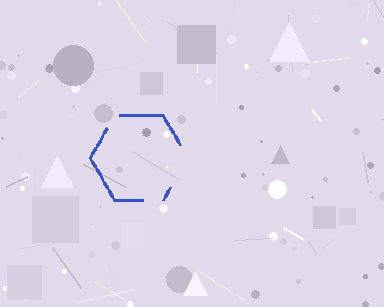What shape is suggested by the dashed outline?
The dashed outline suggests a hexagon.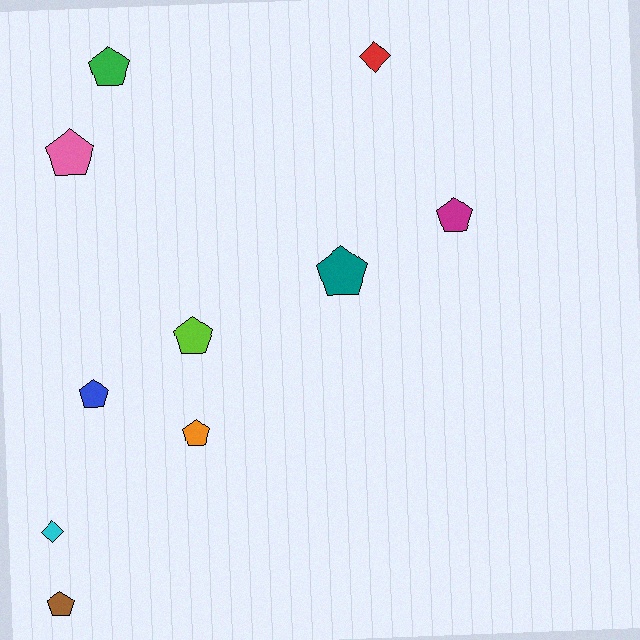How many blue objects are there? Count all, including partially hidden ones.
There is 1 blue object.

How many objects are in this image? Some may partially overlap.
There are 10 objects.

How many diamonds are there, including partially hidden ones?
There are 2 diamonds.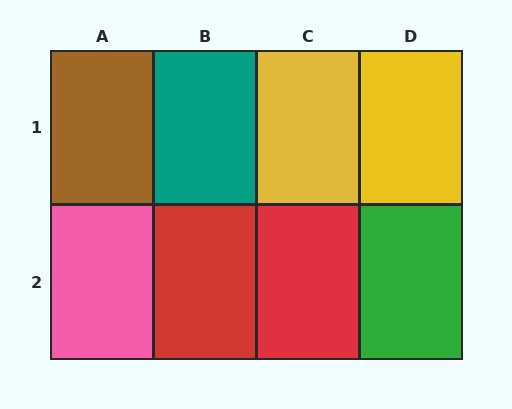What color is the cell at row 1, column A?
Brown.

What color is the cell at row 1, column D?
Yellow.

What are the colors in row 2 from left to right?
Pink, red, red, green.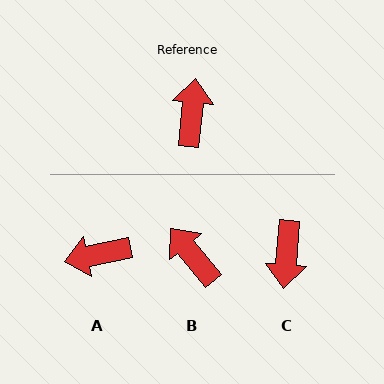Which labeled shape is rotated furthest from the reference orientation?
C, about 179 degrees away.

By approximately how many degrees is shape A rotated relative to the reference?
Approximately 108 degrees counter-clockwise.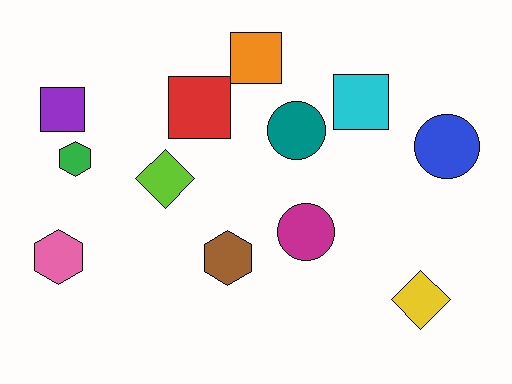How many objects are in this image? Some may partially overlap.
There are 12 objects.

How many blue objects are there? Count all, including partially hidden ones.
There is 1 blue object.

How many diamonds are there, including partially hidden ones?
There are 2 diamonds.